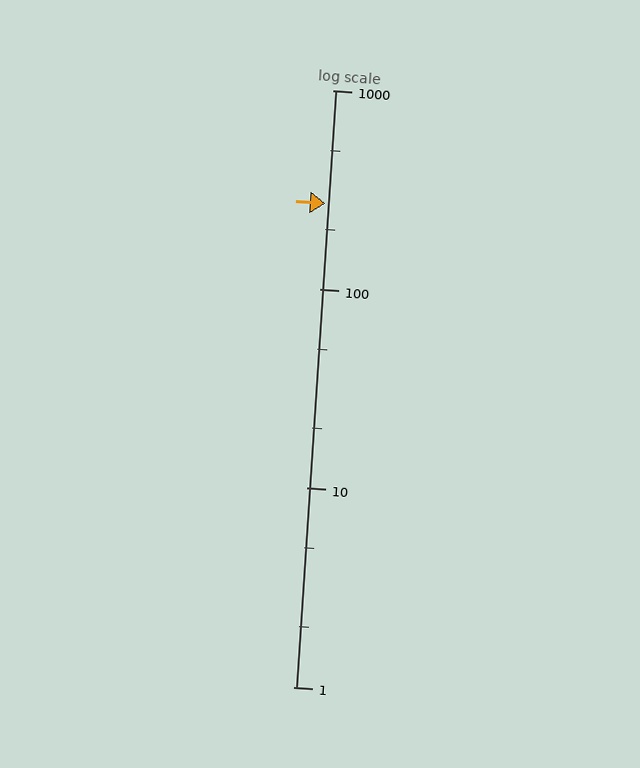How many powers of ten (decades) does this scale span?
The scale spans 3 decades, from 1 to 1000.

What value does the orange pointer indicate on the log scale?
The pointer indicates approximately 270.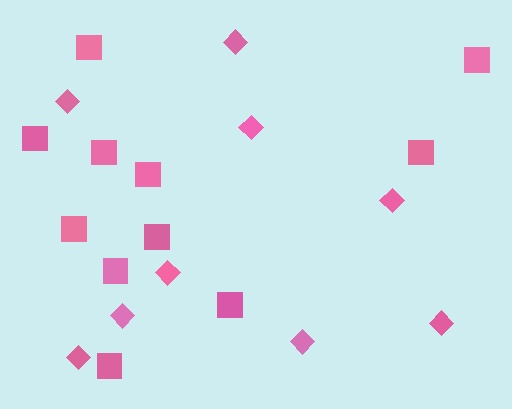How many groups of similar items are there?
There are 2 groups: one group of diamonds (9) and one group of squares (11).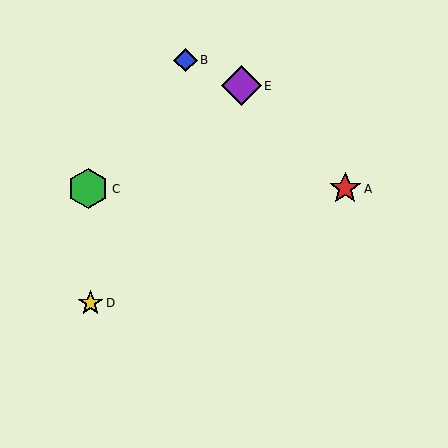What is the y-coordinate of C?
Object C is at y≈189.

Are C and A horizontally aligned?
Yes, both are at y≈189.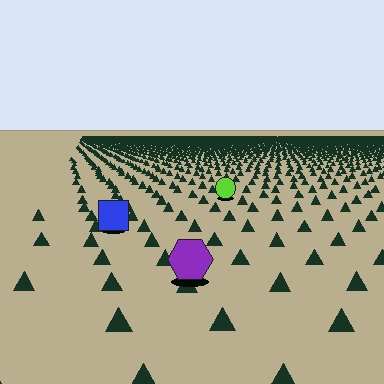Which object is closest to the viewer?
The purple hexagon is closest. The texture marks near it are larger and more spread out.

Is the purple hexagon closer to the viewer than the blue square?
Yes. The purple hexagon is closer — you can tell from the texture gradient: the ground texture is coarser near it.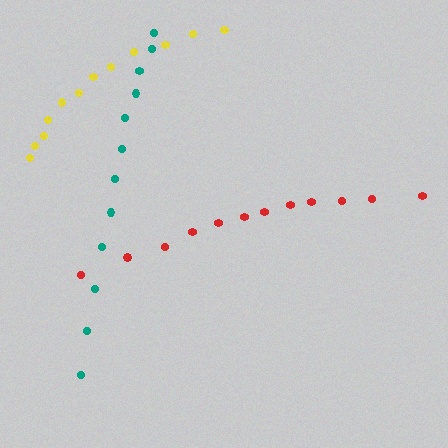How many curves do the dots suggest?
There are 3 distinct paths.